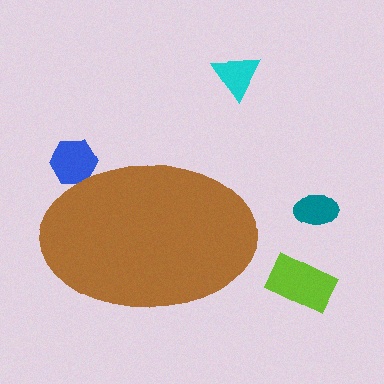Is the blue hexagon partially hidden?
Yes, the blue hexagon is partially hidden behind the brown ellipse.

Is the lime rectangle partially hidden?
No, the lime rectangle is fully visible.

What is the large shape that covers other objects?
A brown ellipse.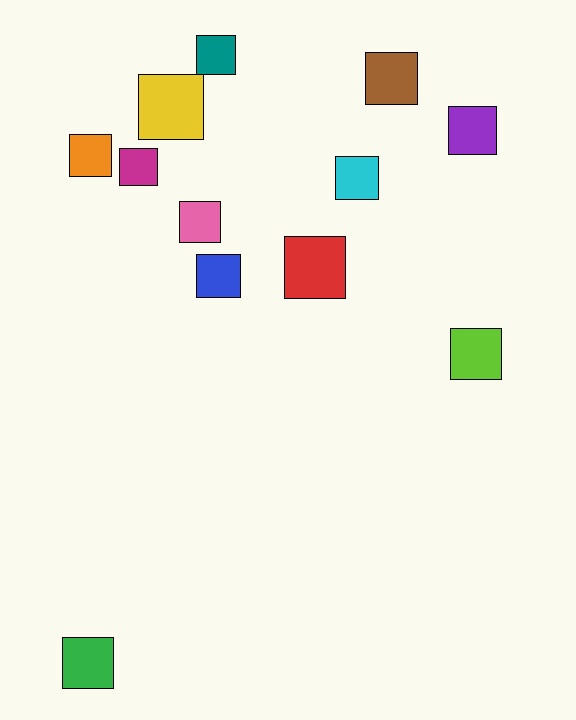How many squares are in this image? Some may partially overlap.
There are 12 squares.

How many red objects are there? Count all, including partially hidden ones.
There is 1 red object.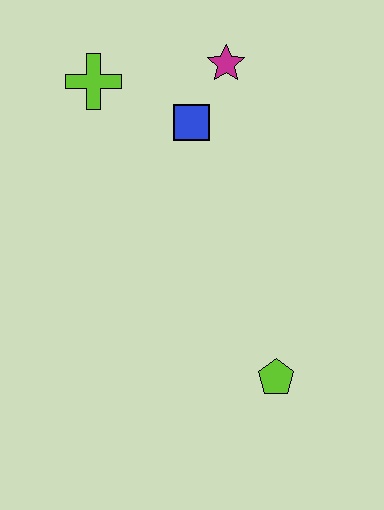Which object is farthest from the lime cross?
The lime pentagon is farthest from the lime cross.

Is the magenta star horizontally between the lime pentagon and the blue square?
Yes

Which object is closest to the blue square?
The magenta star is closest to the blue square.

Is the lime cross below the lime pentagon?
No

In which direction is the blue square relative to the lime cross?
The blue square is to the right of the lime cross.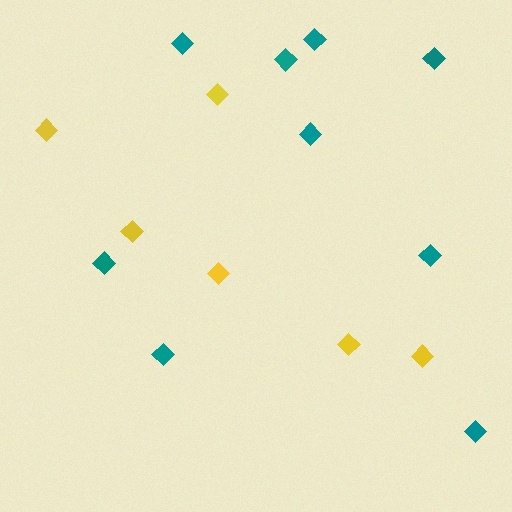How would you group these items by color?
There are 2 groups: one group of teal diamonds (9) and one group of yellow diamonds (6).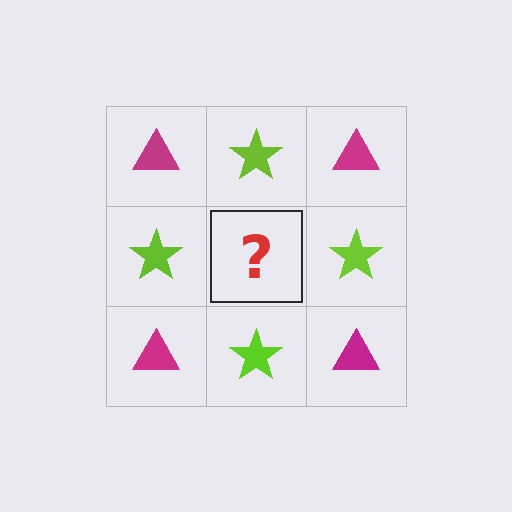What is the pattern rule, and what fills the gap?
The rule is that it alternates magenta triangle and lime star in a checkerboard pattern. The gap should be filled with a magenta triangle.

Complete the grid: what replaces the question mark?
The question mark should be replaced with a magenta triangle.